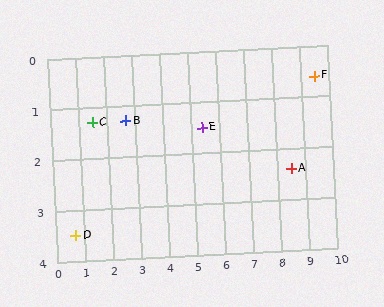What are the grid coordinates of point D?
Point D is at approximately (0.7, 3.5).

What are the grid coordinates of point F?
Point F is at approximately (9.5, 0.6).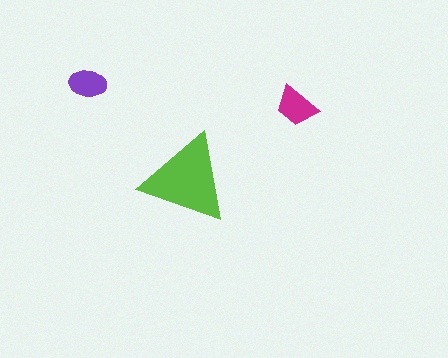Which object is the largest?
The lime triangle.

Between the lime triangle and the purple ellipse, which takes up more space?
The lime triangle.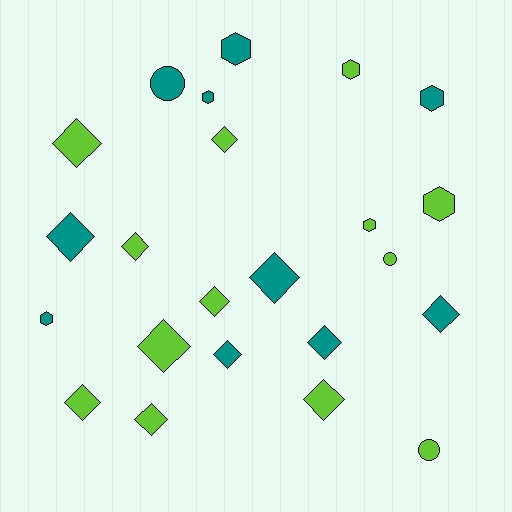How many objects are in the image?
There are 23 objects.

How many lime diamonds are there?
There are 8 lime diamonds.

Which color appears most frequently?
Lime, with 13 objects.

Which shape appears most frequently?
Diamond, with 13 objects.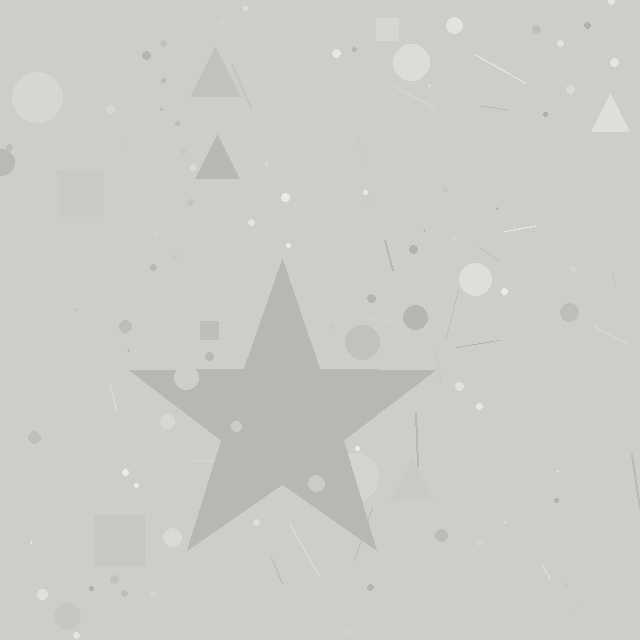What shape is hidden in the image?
A star is hidden in the image.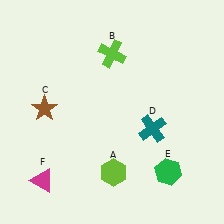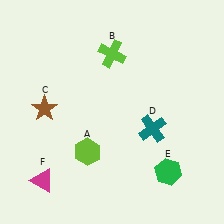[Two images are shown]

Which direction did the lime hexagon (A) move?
The lime hexagon (A) moved left.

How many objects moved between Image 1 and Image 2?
1 object moved between the two images.